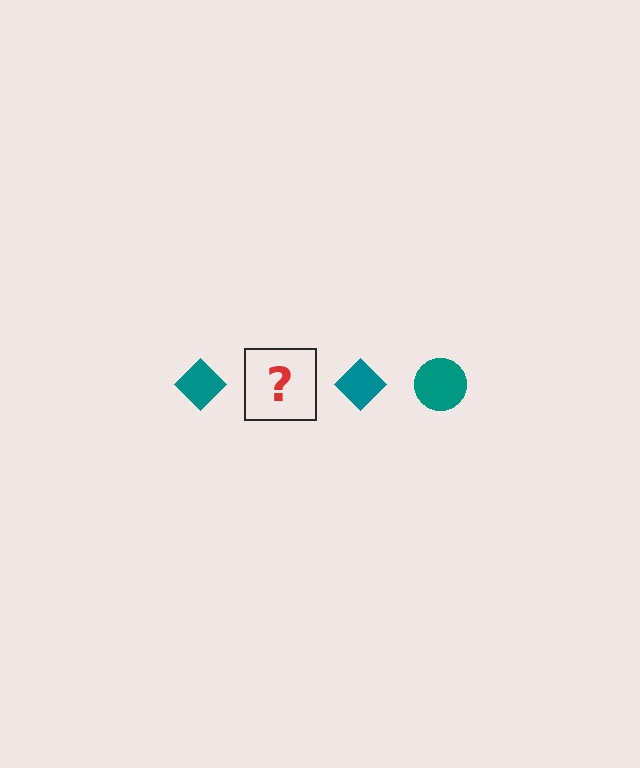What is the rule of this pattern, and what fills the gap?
The rule is that the pattern cycles through diamond, circle shapes in teal. The gap should be filled with a teal circle.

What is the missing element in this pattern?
The missing element is a teal circle.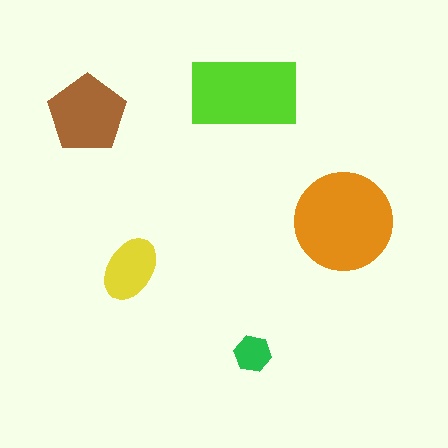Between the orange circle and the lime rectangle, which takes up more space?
The orange circle.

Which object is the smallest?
The green hexagon.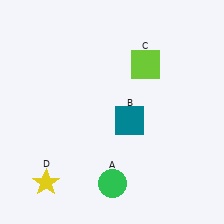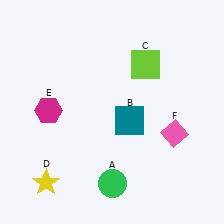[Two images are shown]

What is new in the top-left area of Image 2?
A magenta hexagon (E) was added in the top-left area of Image 2.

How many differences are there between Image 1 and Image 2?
There are 2 differences between the two images.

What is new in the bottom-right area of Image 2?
A pink diamond (F) was added in the bottom-right area of Image 2.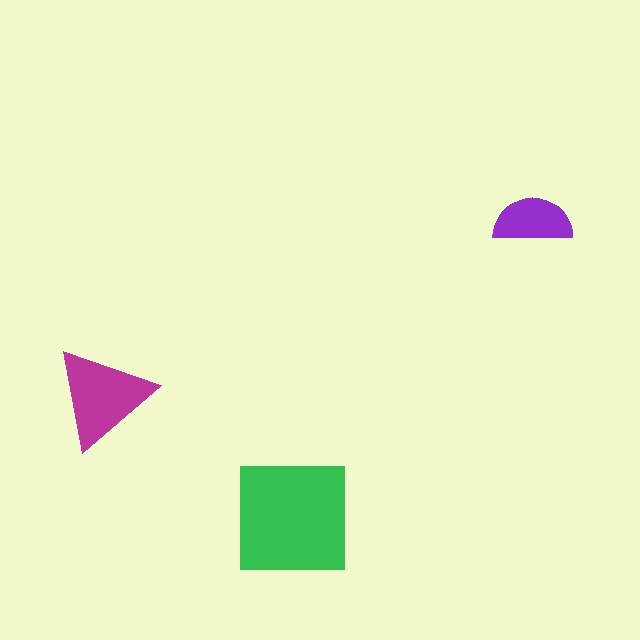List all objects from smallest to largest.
The purple semicircle, the magenta triangle, the green square.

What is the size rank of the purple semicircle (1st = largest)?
3rd.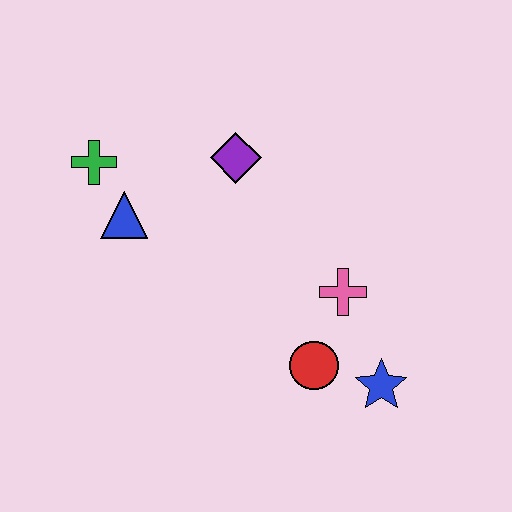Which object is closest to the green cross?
The blue triangle is closest to the green cross.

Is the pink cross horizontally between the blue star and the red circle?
Yes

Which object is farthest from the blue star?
The green cross is farthest from the blue star.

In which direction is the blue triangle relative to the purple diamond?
The blue triangle is to the left of the purple diamond.